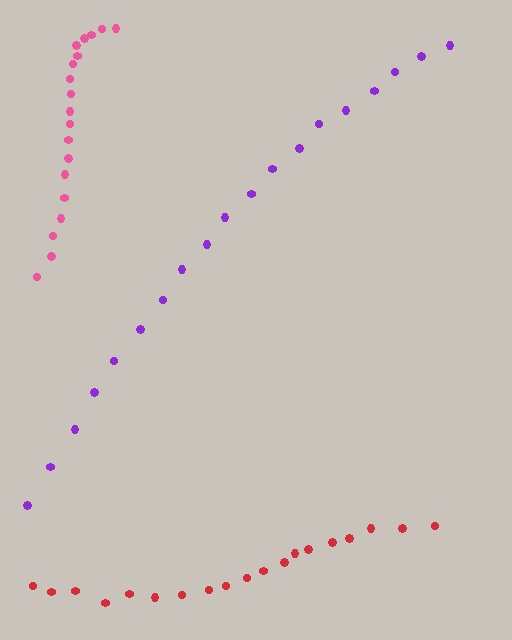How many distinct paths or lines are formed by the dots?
There are 3 distinct paths.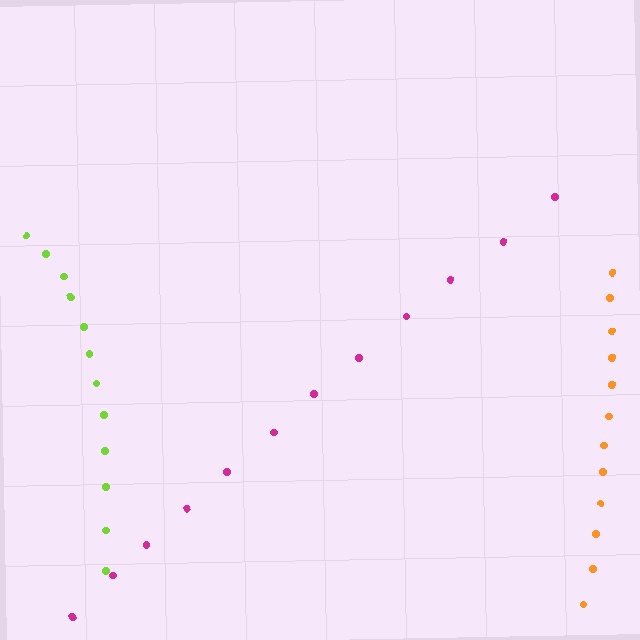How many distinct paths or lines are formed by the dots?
There are 3 distinct paths.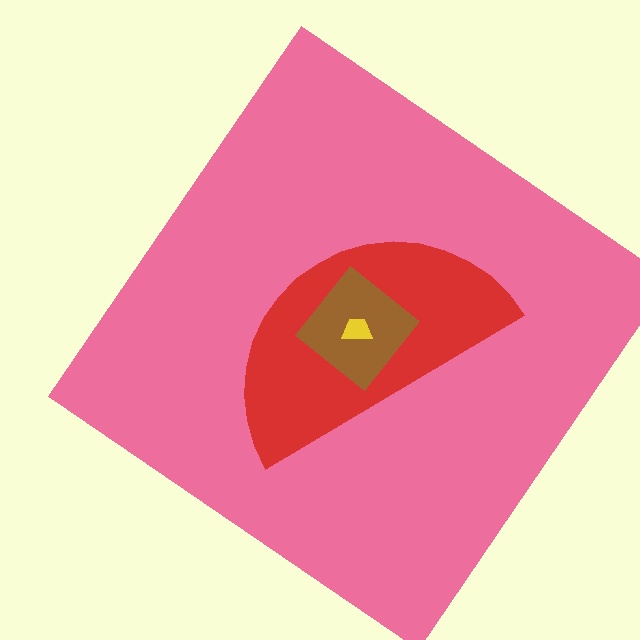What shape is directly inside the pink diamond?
The red semicircle.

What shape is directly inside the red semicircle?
The brown diamond.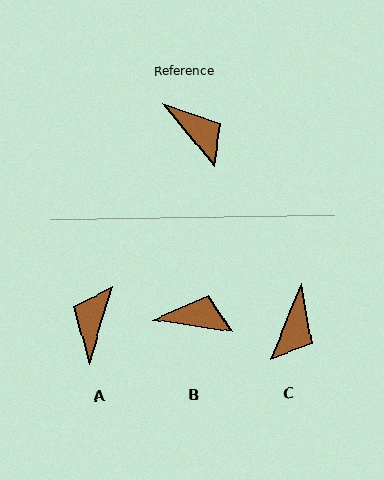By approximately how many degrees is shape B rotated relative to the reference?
Approximately 42 degrees counter-clockwise.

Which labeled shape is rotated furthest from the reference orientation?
A, about 124 degrees away.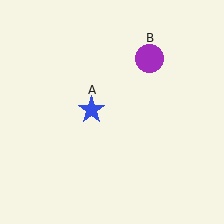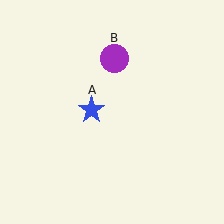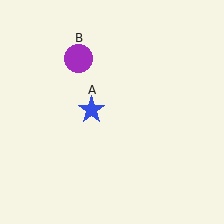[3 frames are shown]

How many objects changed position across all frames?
1 object changed position: purple circle (object B).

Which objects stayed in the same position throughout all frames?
Blue star (object A) remained stationary.